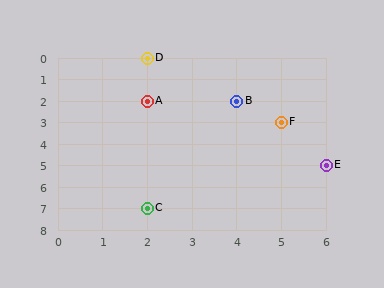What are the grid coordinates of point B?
Point B is at grid coordinates (4, 2).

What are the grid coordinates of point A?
Point A is at grid coordinates (2, 2).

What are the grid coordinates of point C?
Point C is at grid coordinates (2, 7).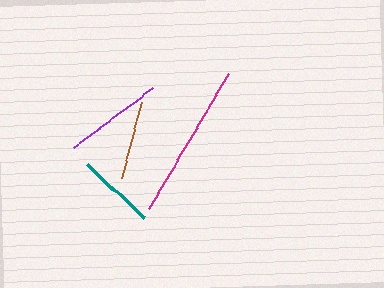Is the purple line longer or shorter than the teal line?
The purple line is longer than the teal line.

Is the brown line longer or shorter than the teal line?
The teal line is longer than the brown line.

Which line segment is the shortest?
The brown line is the shortest at approximately 79 pixels.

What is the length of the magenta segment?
The magenta segment is approximately 158 pixels long.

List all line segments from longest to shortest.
From longest to shortest: magenta, purple, teal, brown.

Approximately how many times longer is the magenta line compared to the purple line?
The magenta line is approximately 1.6 times the length of the purple line.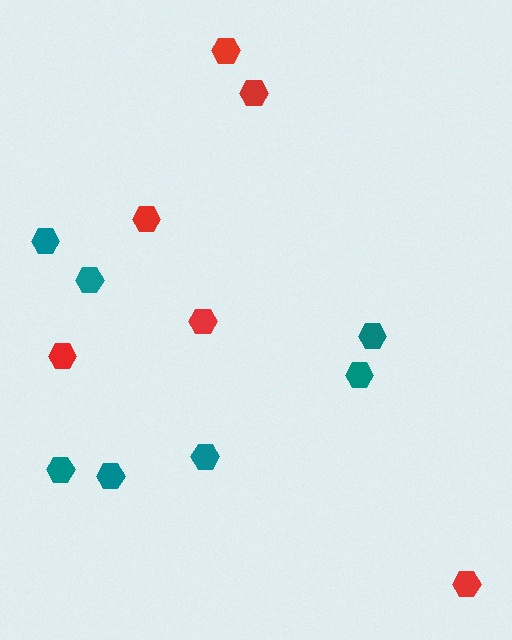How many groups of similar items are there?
There are 2 groups: one group of red hexagons (6) and one group of teal hexagons (7).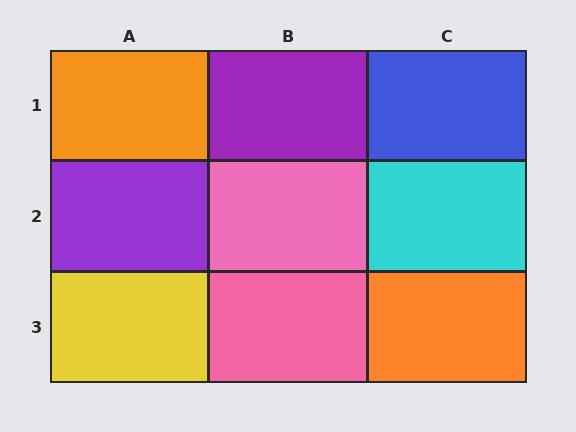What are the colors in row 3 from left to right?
Yellow, pink, orange.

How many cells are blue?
1 cell is blue.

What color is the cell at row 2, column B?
Pink.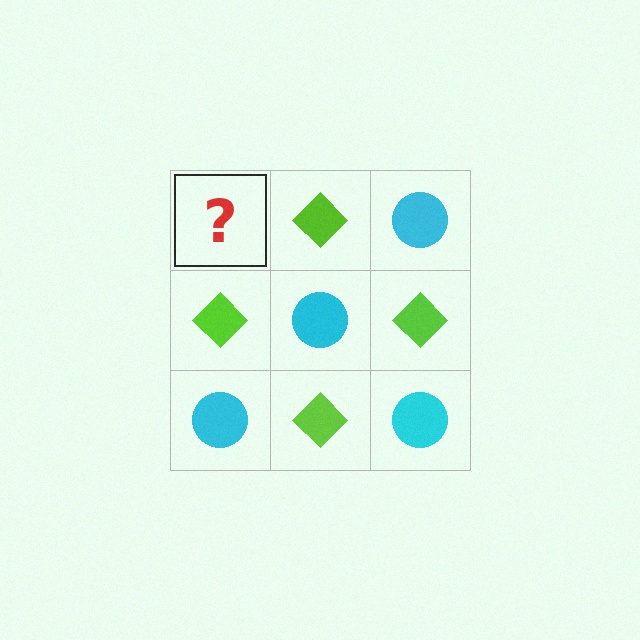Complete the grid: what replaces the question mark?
The question mark should be replaced with a cyan circle.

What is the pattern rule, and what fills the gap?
The rule is that it alternates cyan circle and lime diamond in a checkerboard pattern. The gap should be filled with a cyan circle.